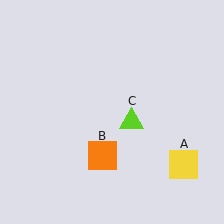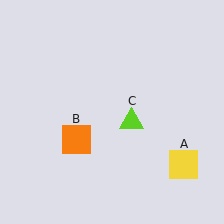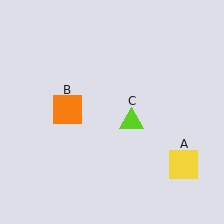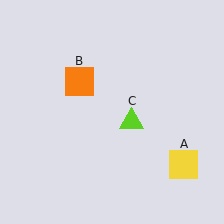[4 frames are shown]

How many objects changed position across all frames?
1 object changed position: orange square (object B).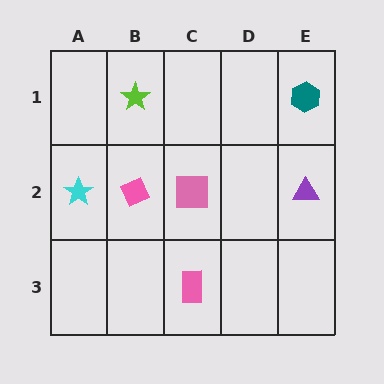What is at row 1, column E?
A teal hexagon.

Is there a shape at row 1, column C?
No, that cell is empty.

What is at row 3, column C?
A pink rectangle.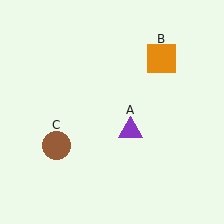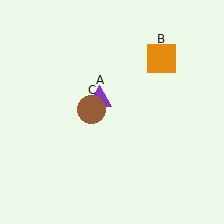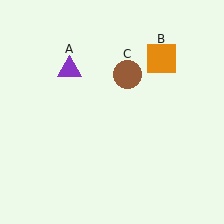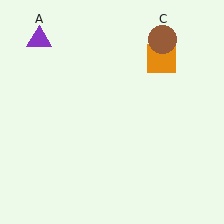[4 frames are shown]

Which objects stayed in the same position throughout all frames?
Orange square (object B) remained stationary.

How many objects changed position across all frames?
2 objects changed position: purple triangle (object A), brown circle (object C).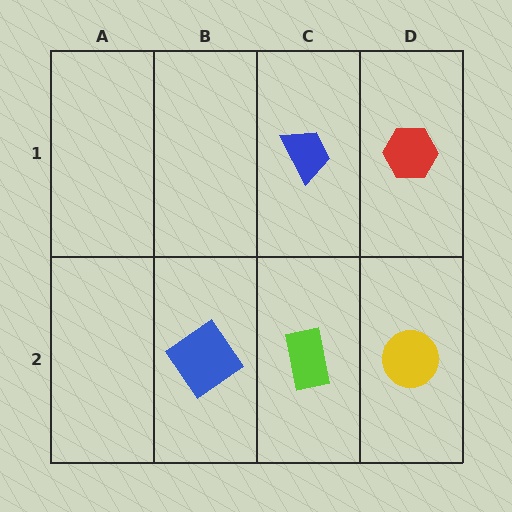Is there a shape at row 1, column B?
No, that cell is empty.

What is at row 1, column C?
A blue trapezoid.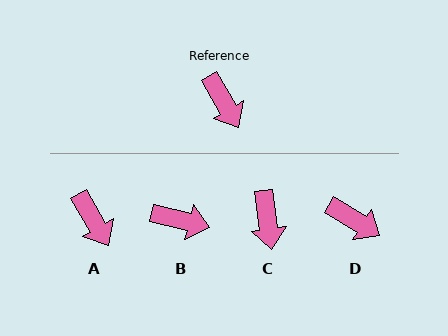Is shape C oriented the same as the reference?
No, it is off by about 22 degrees.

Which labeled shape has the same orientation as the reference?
A.